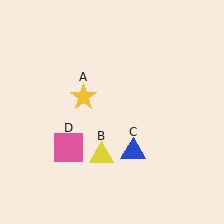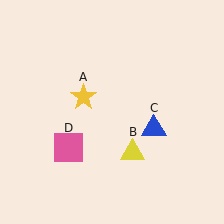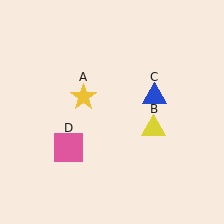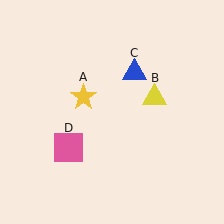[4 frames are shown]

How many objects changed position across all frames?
2 objects changed position: yellow triangle (object B), blue triangle (object C).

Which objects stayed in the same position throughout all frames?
Yellow star (object A) and pink square (object D) remained stationary.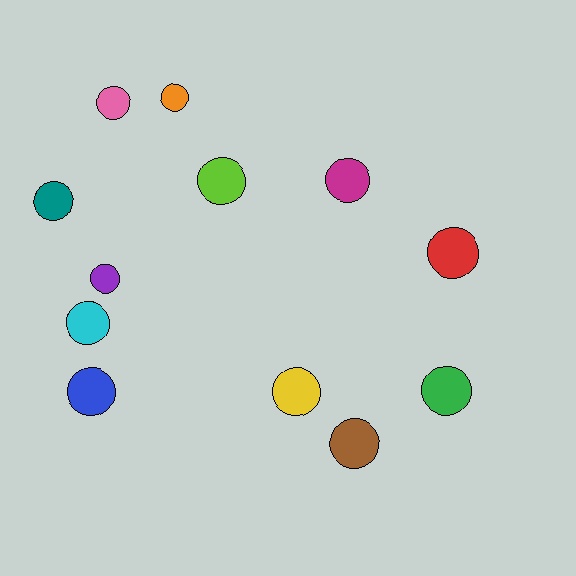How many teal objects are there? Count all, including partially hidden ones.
There is 1 teal object.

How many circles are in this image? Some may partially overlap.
There are 12 circles.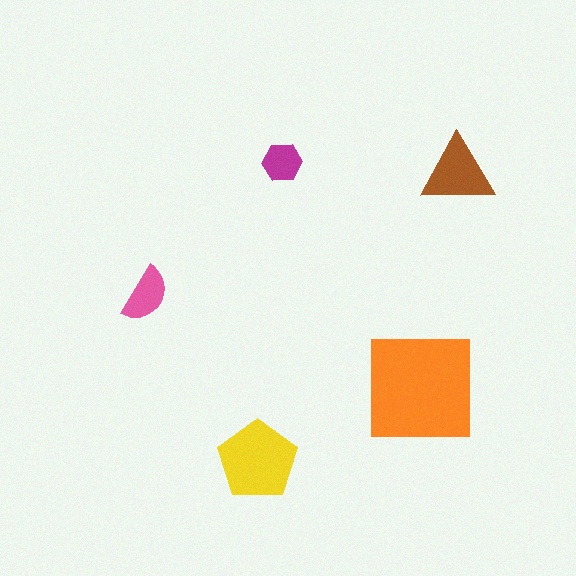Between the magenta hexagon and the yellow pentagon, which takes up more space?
The yellow pentagon.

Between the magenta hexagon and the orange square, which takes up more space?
The orange square.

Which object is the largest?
The orange square.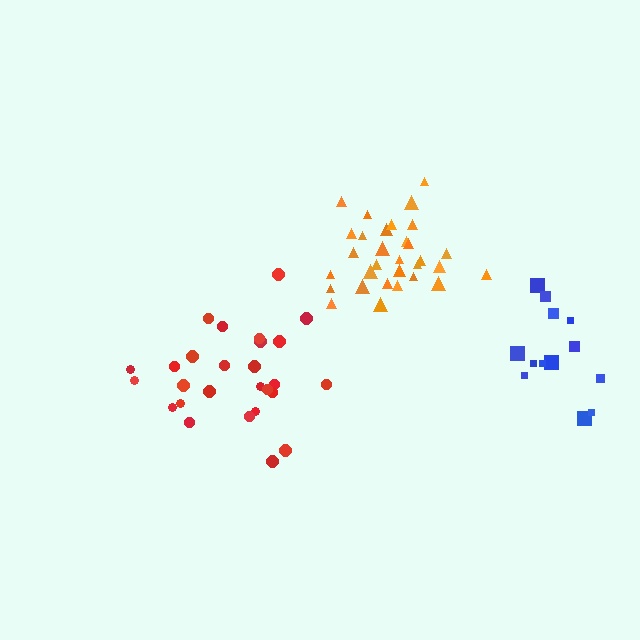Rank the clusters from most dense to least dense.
orange, blue, red.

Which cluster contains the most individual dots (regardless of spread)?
Orange (31).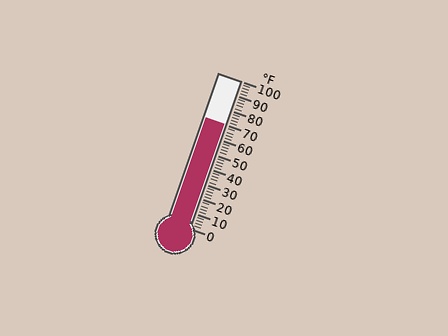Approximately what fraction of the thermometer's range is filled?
The thermometer is filled to approximately 70% of its range.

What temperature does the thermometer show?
The thermometer shows approximately 70°F.